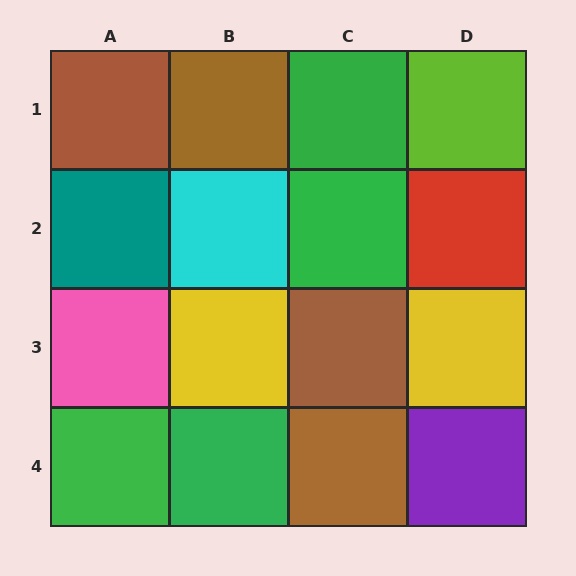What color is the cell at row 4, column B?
Green.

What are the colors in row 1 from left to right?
Brown, brown, green, lime.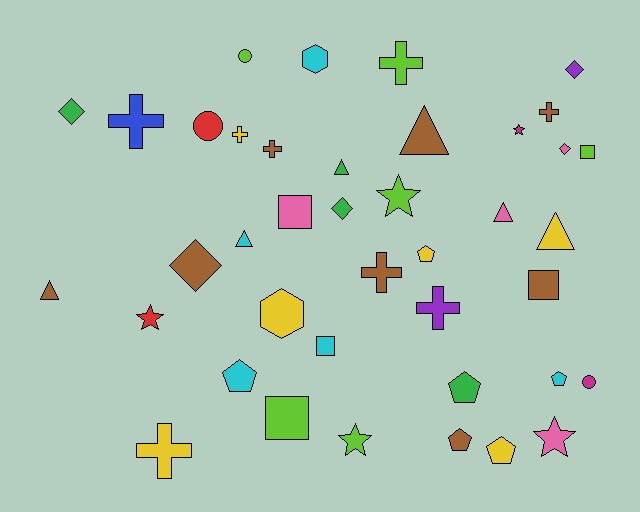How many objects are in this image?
There are 40 objects.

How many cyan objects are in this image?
There are 5 cyan objects.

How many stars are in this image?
There are 5 stars.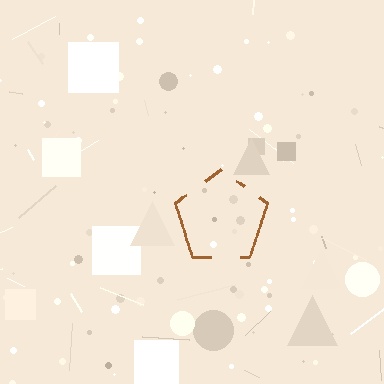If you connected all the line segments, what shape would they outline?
They would outline a pentagon.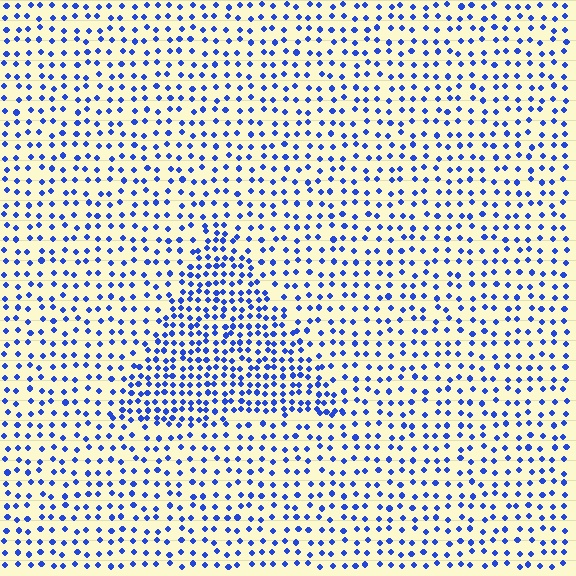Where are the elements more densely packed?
The elements are more densely packed inside the triangle boundary.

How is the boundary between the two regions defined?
The boundary is defined by a change in element density (approximately 1.9x ratio). All elements are the same color, size, and shape.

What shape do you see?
I see a triangle.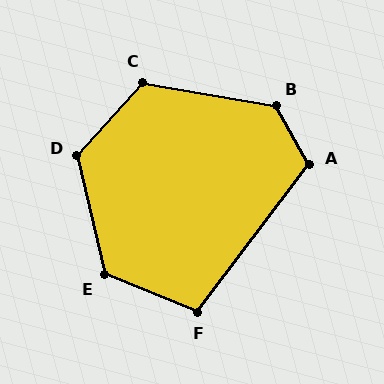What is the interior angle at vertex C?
Approximately 122 degrees (obtuse).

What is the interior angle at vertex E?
Approximately 125 degrees (obtuse).